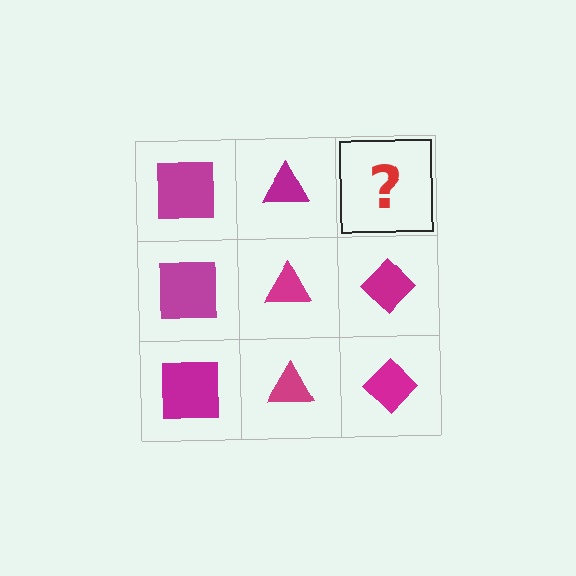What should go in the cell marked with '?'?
The missing cell should contain a magenta diamond.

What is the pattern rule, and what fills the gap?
The rule is that each column has a consistent shape. The gap should be filled with a magenta diamond.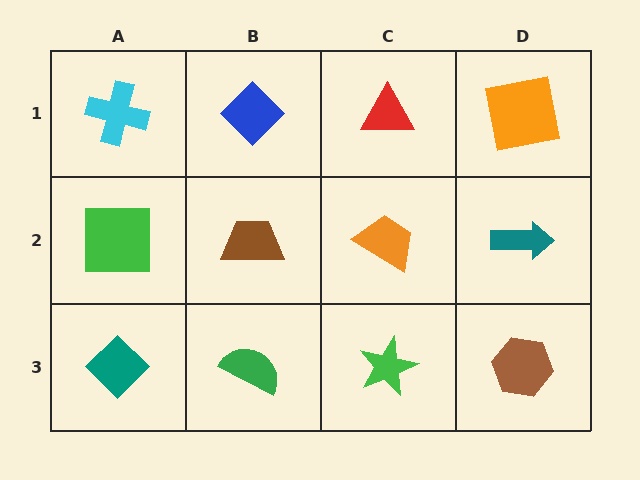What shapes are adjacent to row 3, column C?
An orange trapezoid (row 2, column C), a green semicircle (row 3, column B), a brown hexagon (row 3, column D).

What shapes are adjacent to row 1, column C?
An orange trapezoid (row 2, column C), a blue diamond (row 1, column B), an orange square (row 1, column D).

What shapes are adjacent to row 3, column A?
A green square (row 2, column A), a green semicircle (row 3, column B).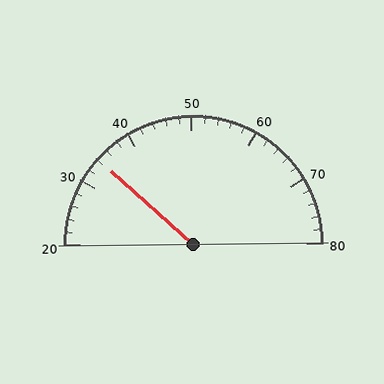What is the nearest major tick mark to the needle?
The nearest major tick mark is 30.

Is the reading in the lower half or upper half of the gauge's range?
The reading is in the lower half of the range (20 to 80).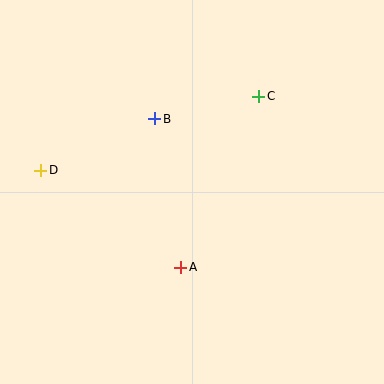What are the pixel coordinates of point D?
Point D is at (41, 170).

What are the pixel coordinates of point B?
Point B is at (155, 119).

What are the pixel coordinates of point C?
Point C is at (259, 96).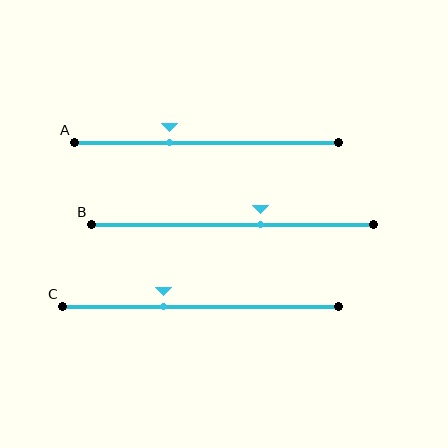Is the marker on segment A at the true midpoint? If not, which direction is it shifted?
No, the marker on segment A is shifted to the left by about 14% of the segment length.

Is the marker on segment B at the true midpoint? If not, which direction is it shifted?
No, the marker on segment B is shifted to the right by about 10% of the segment length.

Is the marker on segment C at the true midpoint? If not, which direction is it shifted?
No, the marker on segment C is shifted to the left by about 14% of the segment length.